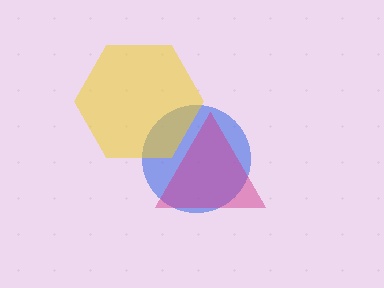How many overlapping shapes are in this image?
There are 3 overlapping shapes in the image.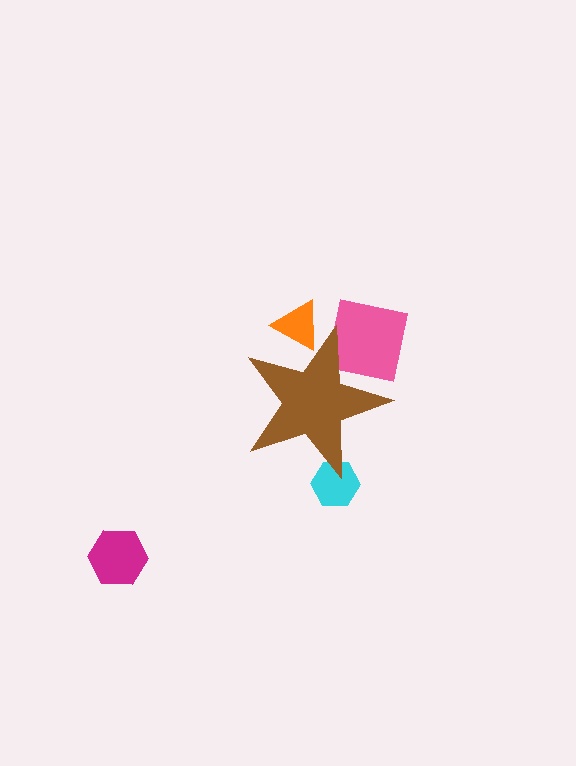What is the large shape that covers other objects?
A brown star.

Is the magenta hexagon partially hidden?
No, the magenta hexagon is fully visible.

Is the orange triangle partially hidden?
Yes, the orange triangle is partially hidden behind the brown star.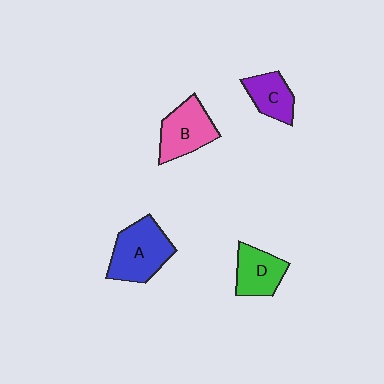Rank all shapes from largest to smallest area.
From largest to smallest: A (blue), B (pink), D (green), C (purple).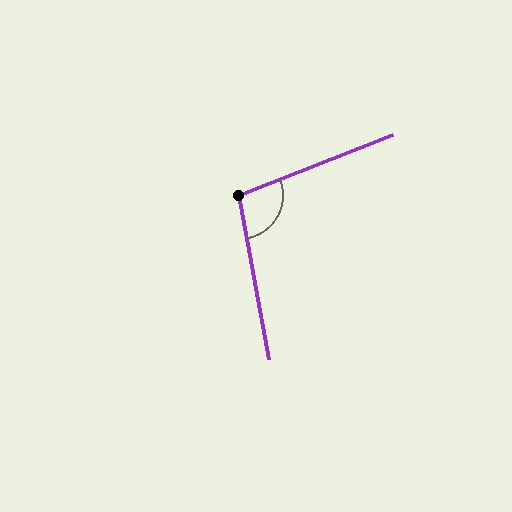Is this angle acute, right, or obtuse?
It is obtuse.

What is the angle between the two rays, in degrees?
Approximately 102 degrees.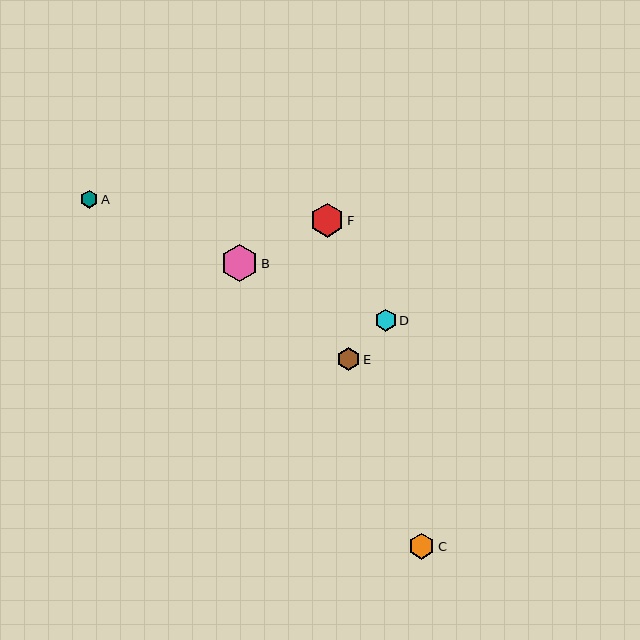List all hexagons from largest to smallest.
From largest to smallest: B, F, C, E, D, A.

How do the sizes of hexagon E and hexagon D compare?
Hexagon E and hexagon D are approximately the same size.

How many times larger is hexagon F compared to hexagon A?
Hexagon F is approximately 1.9 times the size of hexagon A.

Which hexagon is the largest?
Hexagon B is the largest with a size of approximately 37 pixels.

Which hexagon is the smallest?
Hexagon A is the smallest with a size of approximately 18 pixels.